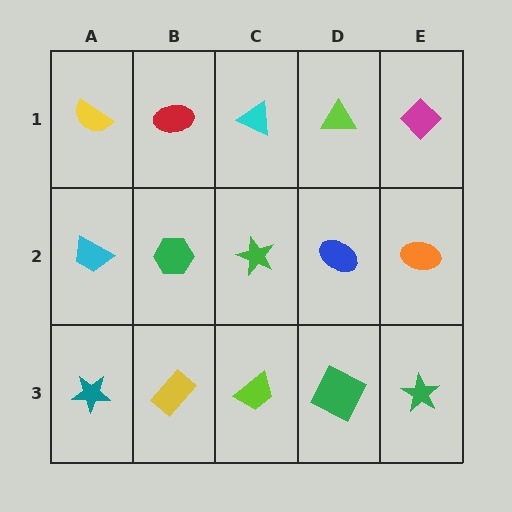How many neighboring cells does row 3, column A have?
2.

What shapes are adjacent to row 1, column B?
A green hexagon (row 2, column B), a yellow semicircle (row 1, column A), a cyan triangle (row 1, column C).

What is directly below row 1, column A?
A cyan trapezoid.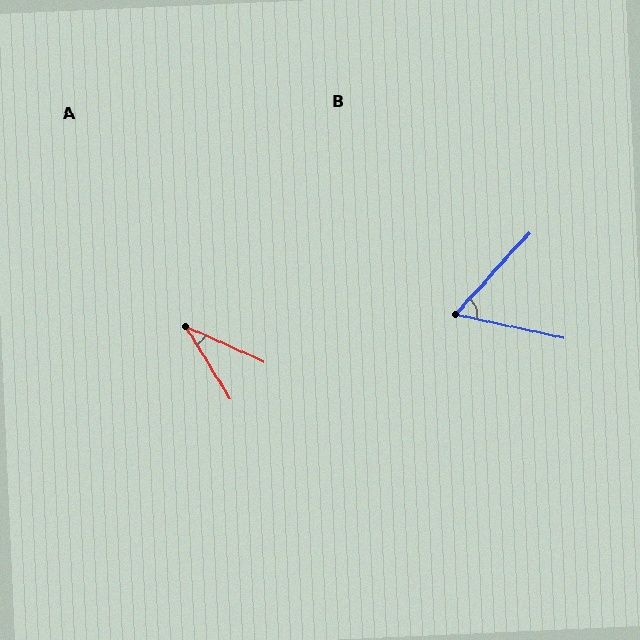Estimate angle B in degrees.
Approximately 60 degrees.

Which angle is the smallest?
A, at approximately 34 degrees.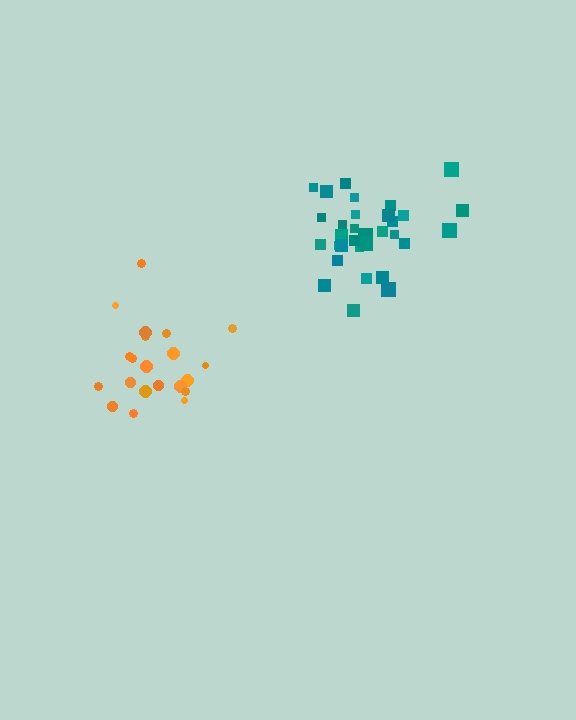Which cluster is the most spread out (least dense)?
Orange.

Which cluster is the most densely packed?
Teal.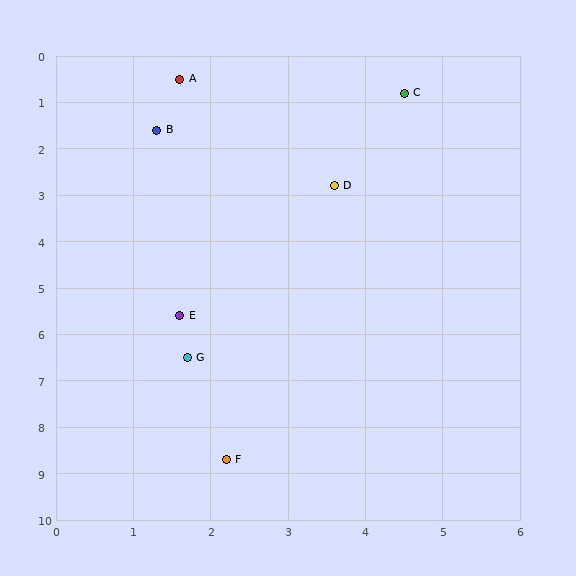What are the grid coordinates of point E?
Point E is at approximately (1.6, 5.6).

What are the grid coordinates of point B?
Point B is at approximately (1.3, 1.6).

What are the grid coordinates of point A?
Point A is at approximately (1.6, 0.5).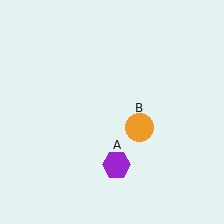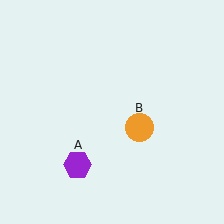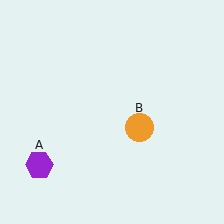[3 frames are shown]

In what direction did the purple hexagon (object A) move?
The purple hexagon (object A) moved left.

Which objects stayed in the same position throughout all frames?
Orange circle (object B) remained stationary.